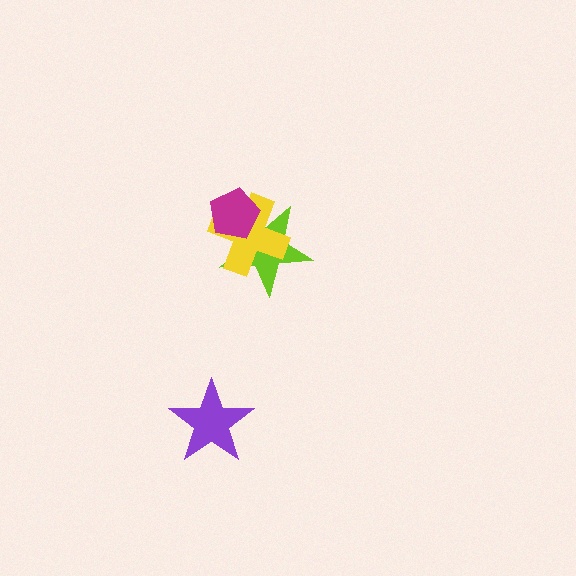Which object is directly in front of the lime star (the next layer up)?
The yellow cross is directly in front of the lime star.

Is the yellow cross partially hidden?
Yes, it is partially covered by another shape.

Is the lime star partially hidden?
Yes, it is partially covered by another shape.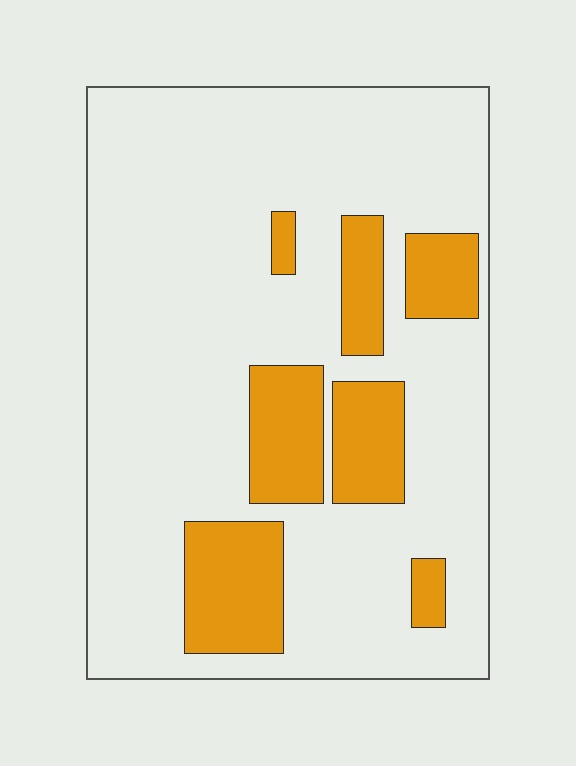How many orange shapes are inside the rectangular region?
7.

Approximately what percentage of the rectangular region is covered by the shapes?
Approximately 20%.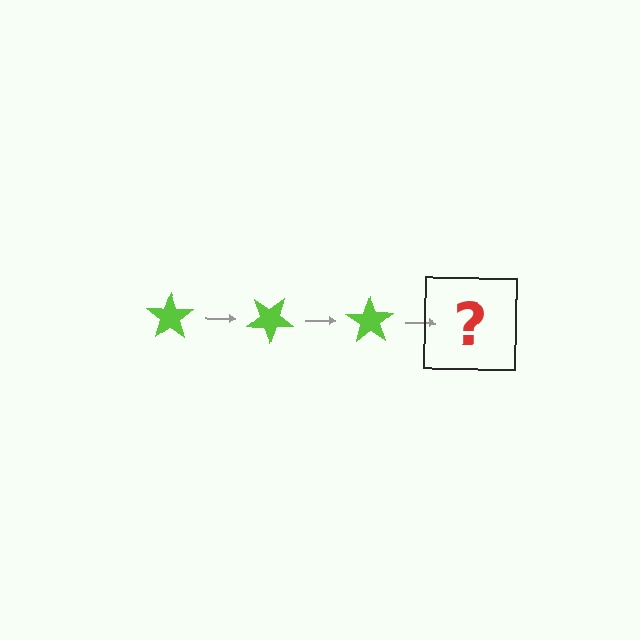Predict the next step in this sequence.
The next step is a lime star rotated 105 degrees.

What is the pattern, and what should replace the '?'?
The pattern is that the star rotates 35 degrees each step. The '?' should be a lime star rotated 105 degrees.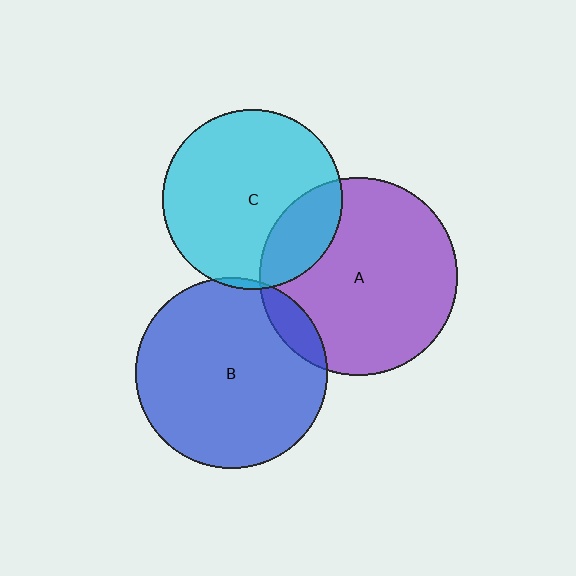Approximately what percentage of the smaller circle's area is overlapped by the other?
Approximately 10%.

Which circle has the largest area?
Circle A (purple).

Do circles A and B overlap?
Yes.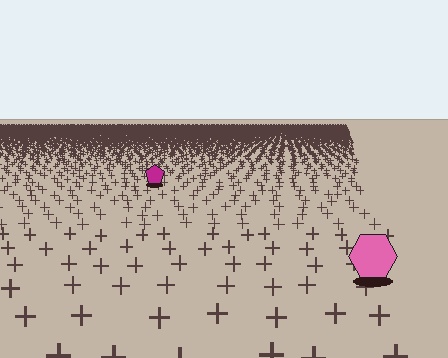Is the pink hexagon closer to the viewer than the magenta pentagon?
Yes. The pink hexagon is closer — you can tell from the texture gradient: the ground texture is coarser near it.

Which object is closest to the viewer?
The pink hexagon is closest. The texture marks near it are larger and more spread out.